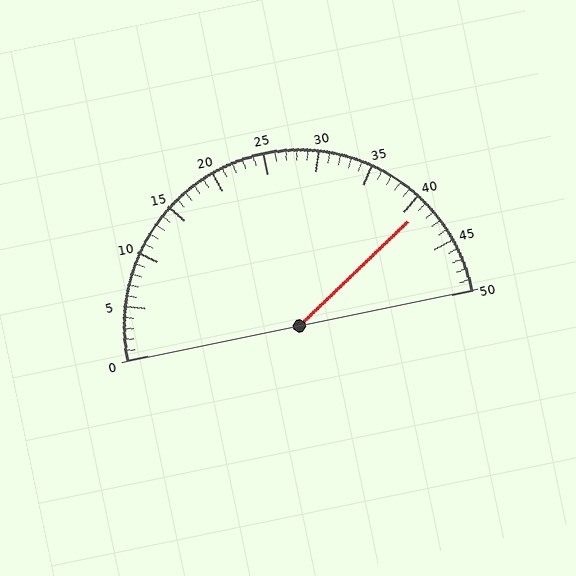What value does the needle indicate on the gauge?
The needle indicates approximately 41.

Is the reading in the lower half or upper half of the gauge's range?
The reading is in the upper half of the range (0 to 50).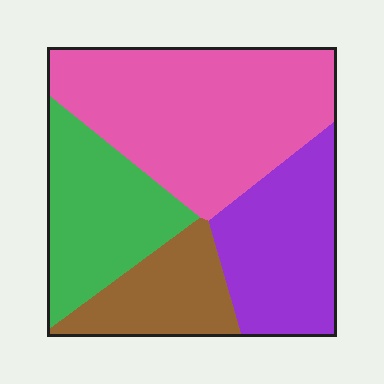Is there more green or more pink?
Pink.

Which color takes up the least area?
Brown, at roughly 15%.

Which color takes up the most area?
Pink, at roughly 40%.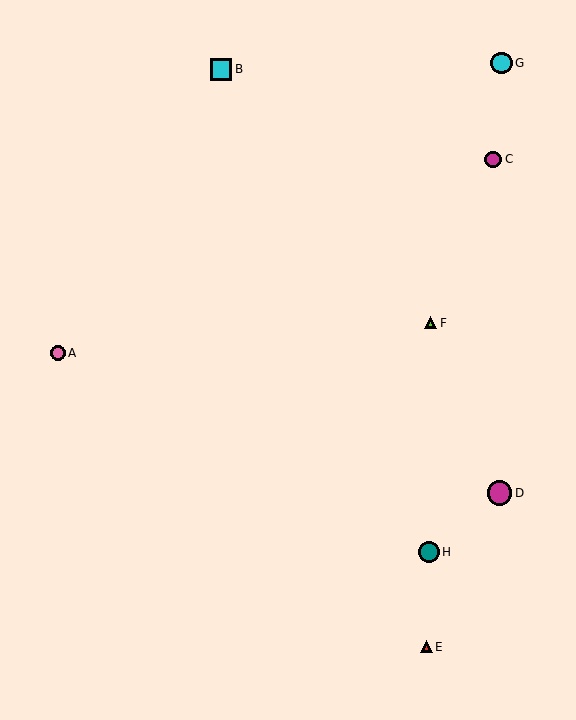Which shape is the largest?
The magenta circle (labeled D) is the largest.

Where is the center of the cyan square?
The center of the cyan square is at (221, 70).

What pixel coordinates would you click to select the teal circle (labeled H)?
Click at (429, 552) to select the teal circle H.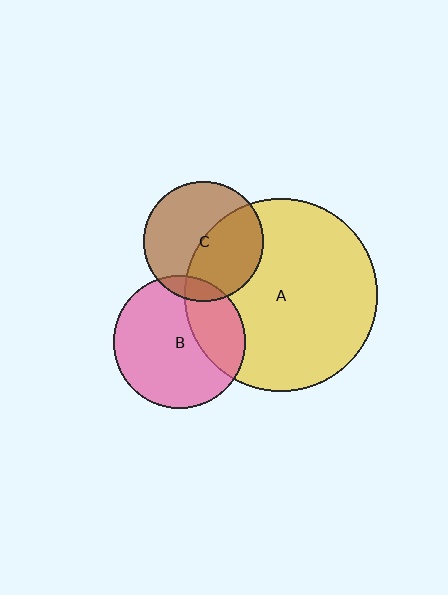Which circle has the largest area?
Circle A (yellow).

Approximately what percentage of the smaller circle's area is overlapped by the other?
Approximately 30%.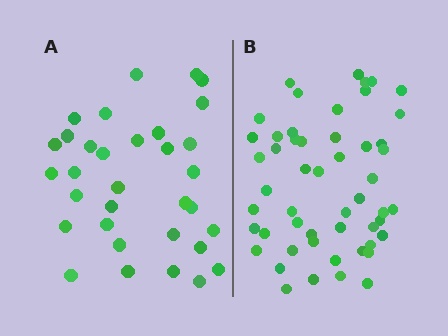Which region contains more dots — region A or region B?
Region B (the right region) has more dots.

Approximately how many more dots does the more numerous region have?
Region B has approximately 20 more dots than region A.